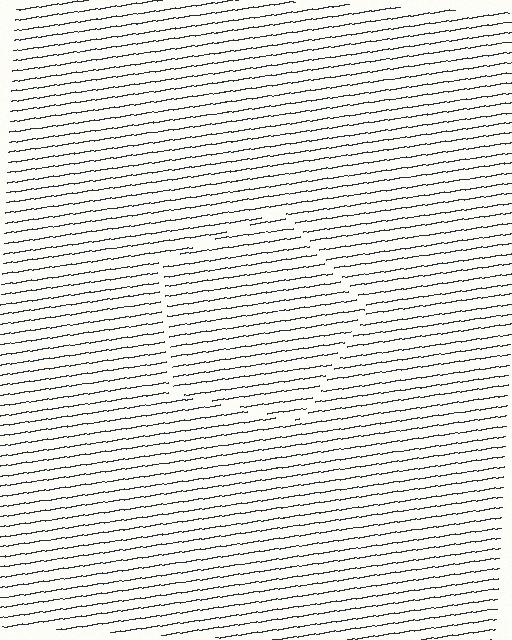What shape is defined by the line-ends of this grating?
An illusory pentagon. The interior of the shape contains the same grating, shifted by half a period — the contour is defined by the phase discontinuity where line-ends from the inner and outer gratings abut.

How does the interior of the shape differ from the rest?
The interior of the shape contains the same grating, shifted by half a period — the contour is defined by the phase discontinuity where line-ends from the inner and outer gratings abut.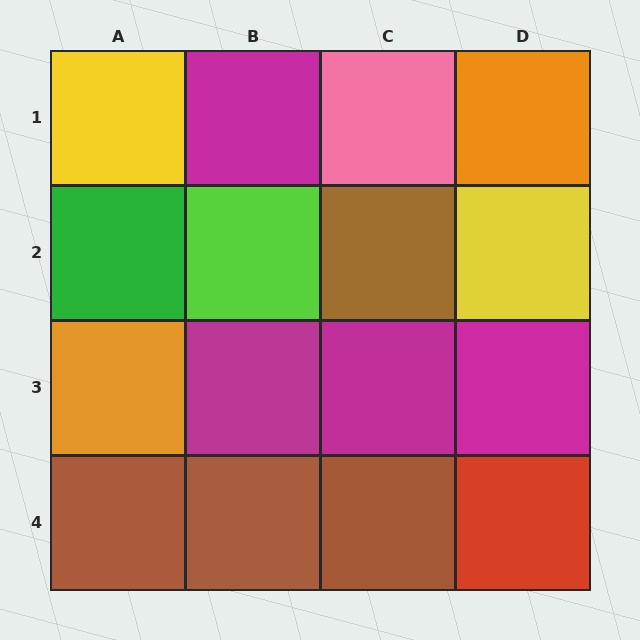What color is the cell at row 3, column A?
Orange.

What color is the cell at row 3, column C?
Magenta.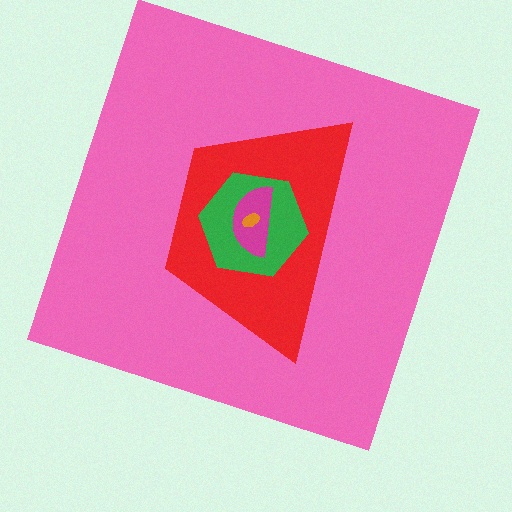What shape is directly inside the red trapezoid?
The green hexagon.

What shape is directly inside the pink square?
The red trapezoid.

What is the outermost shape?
The pink square.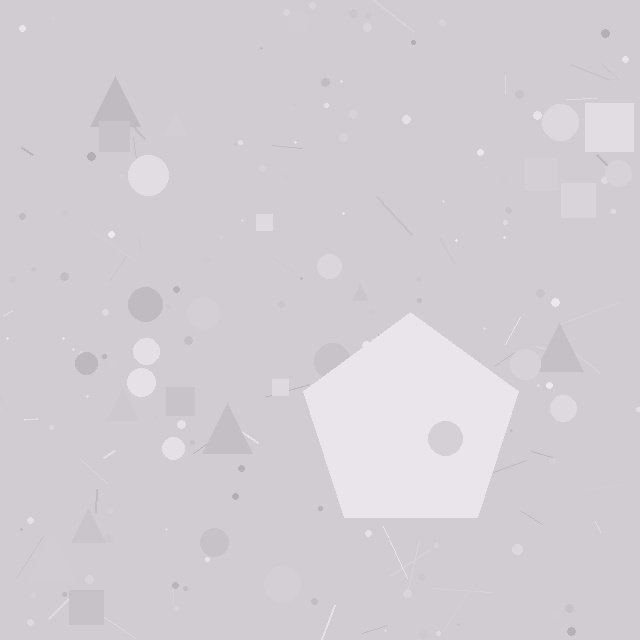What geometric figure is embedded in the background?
A pentagon is embedded in the background.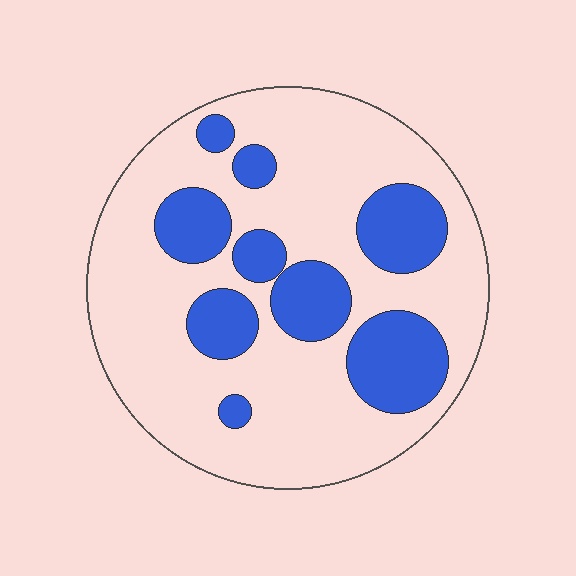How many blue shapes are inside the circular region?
9.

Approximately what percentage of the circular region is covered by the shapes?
Approximately 25%.